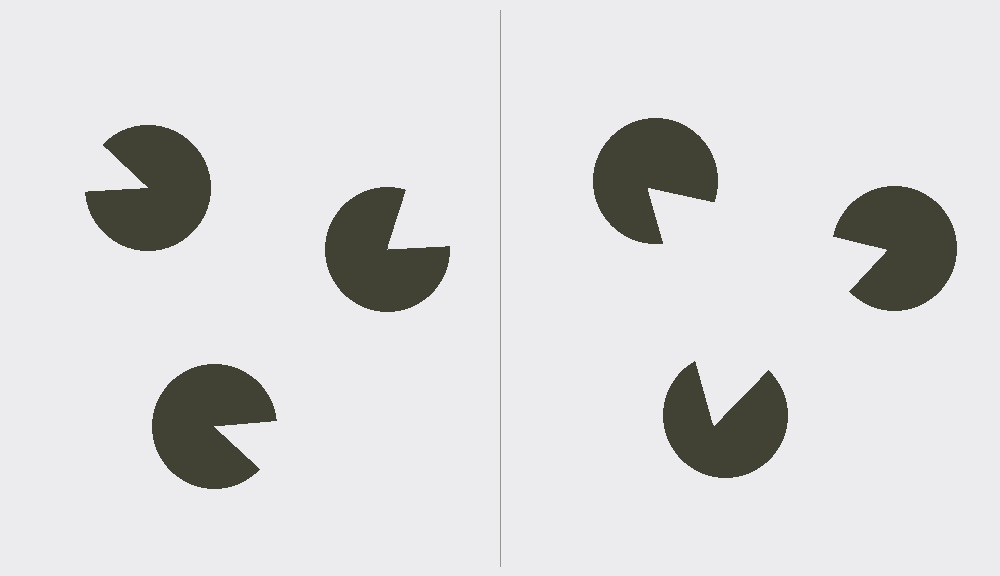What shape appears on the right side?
An illusory triangle.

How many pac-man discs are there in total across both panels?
6 — 3 on each side.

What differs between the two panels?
The pac-man discs are positioned identically on both sides; only the wedge orientations differ. On the right they align to a triangle; on the left they are misaligned.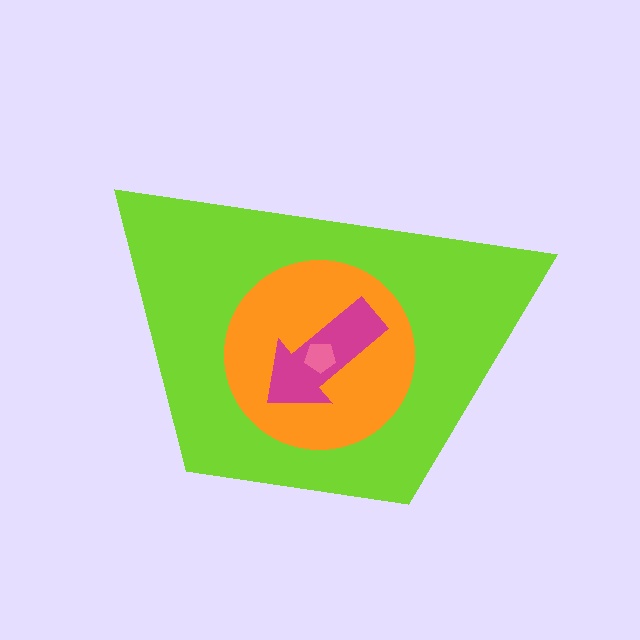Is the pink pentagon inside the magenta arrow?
Yes.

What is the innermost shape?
The pink pentagon.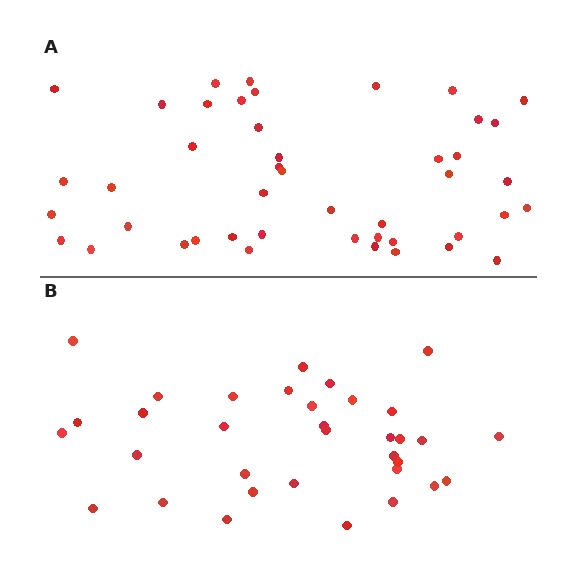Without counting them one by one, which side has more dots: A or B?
Region A (the top region) has more dots.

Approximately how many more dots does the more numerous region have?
Region A has roughly 12 or so more dots than region B.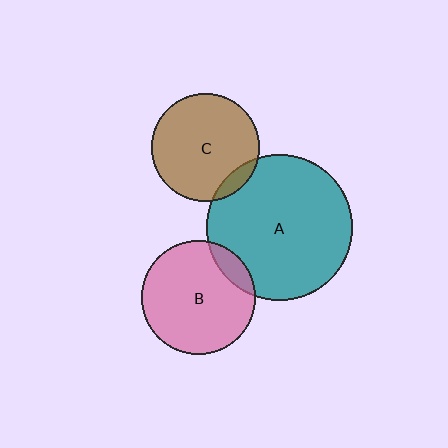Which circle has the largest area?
Circle A (teal).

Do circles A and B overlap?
Yes.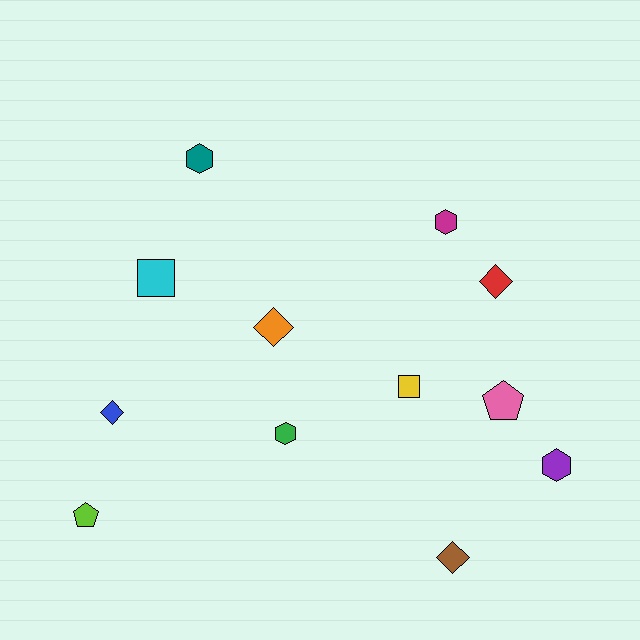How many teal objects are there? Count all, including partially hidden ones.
There is 1 teal object.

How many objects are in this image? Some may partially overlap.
There are 12 objects.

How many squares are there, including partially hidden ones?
There are 2 squares.